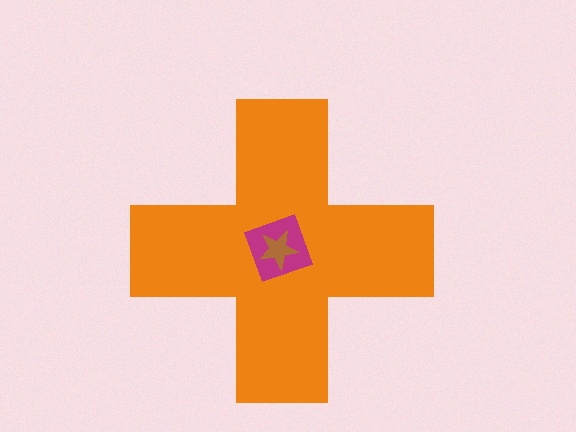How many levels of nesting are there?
3.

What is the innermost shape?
The brown star.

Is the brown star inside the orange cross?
Yes.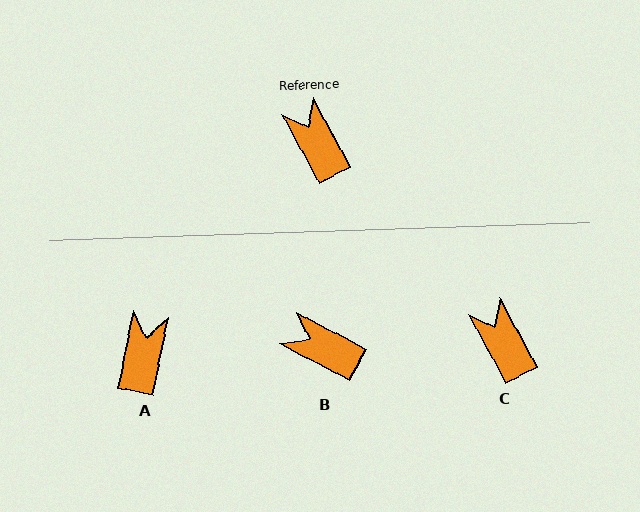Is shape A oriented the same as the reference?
No, it is off by about 40 degrees.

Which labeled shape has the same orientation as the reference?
C.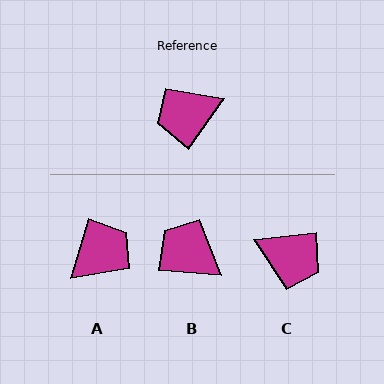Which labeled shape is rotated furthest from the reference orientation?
A, about 161 degrees away.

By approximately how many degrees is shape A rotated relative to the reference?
Approximately 161 degrees clockwise.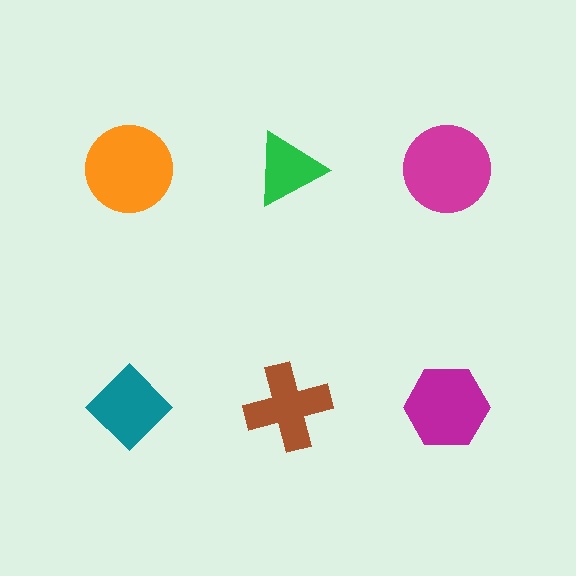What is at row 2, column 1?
A teal diamond.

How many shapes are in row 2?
3 shapes.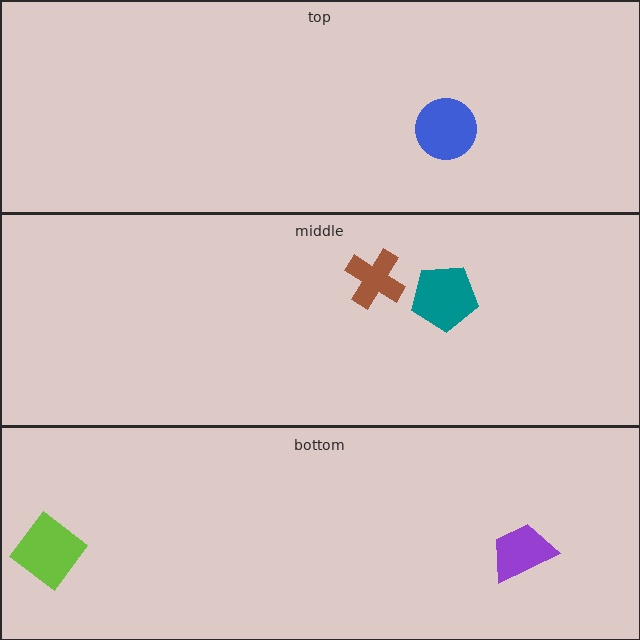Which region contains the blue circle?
The top region.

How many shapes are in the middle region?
2.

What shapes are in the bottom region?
The purple trapezoid, the lime diamond.